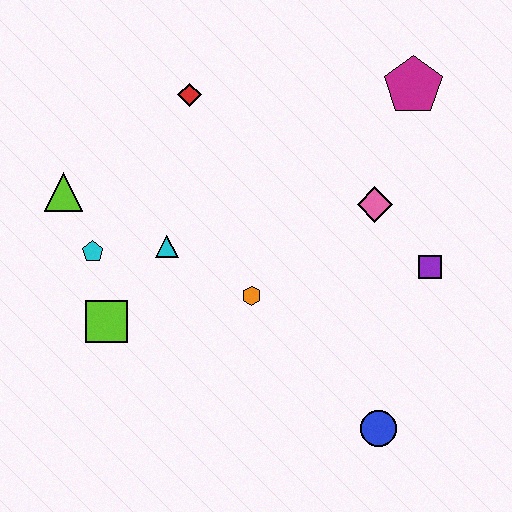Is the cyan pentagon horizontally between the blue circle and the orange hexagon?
No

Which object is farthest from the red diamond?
The blue circle is farthest from the red diamond.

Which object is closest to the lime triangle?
The cyan pentagon is closest to the lime triangle.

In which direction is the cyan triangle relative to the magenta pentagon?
The cyan triangle is to the left of the magenta pentagon.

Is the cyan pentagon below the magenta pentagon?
Yes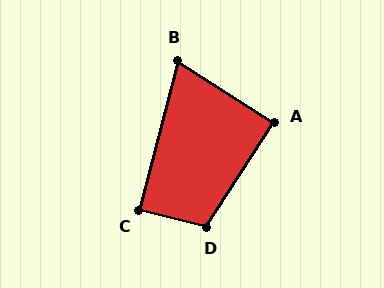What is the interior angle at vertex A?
Approximately 90 degrees (approximately right).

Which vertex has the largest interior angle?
D, at approximately 108 degrees.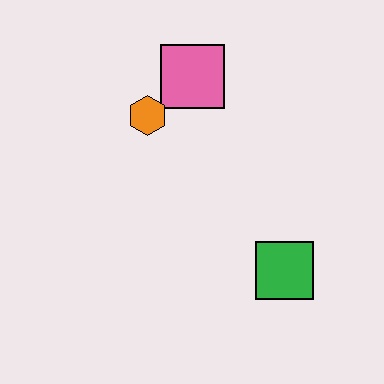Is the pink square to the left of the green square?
Yes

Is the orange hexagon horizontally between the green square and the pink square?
No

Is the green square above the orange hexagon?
No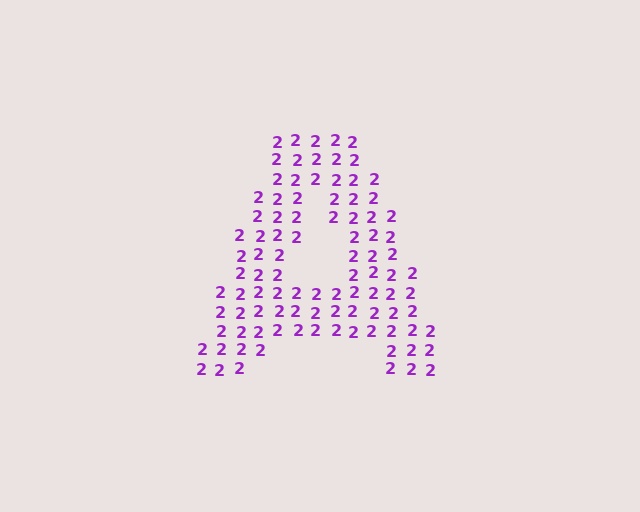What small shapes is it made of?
It is made of small digit 2's.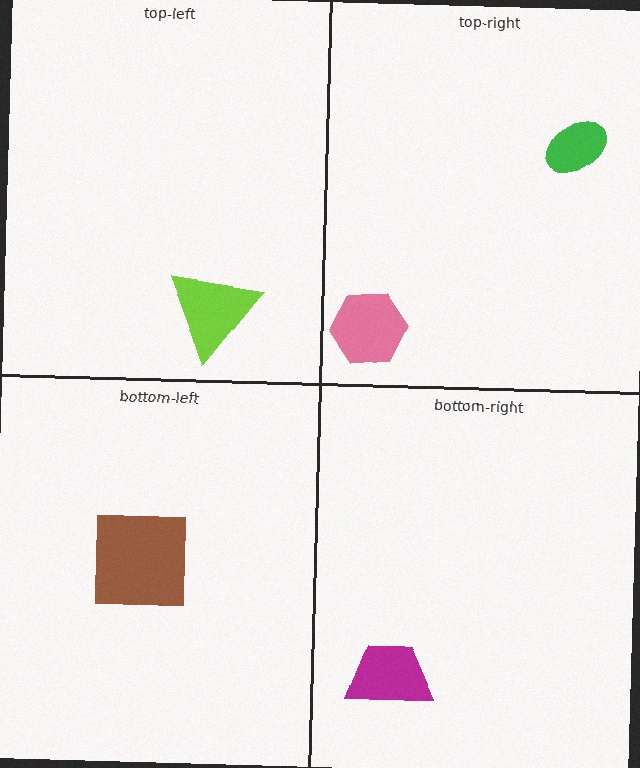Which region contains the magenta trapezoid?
The bottom-right region.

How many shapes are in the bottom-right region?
1.